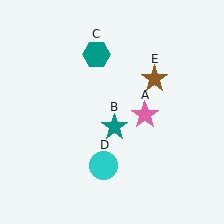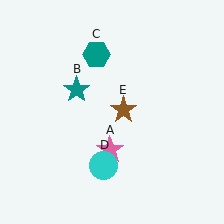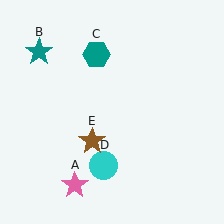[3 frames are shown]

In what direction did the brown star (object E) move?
The brown star (object E) moved down and to the left.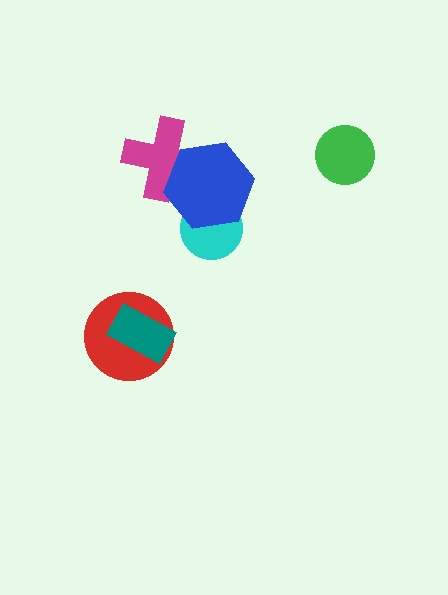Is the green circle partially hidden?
No, no other shape covers it.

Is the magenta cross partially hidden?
Yes, it is partially covered by another shape.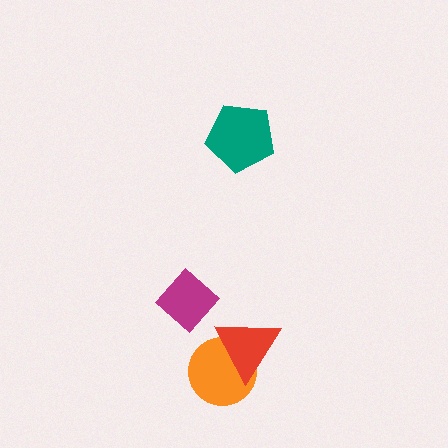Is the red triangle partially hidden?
No, no other shape covers it.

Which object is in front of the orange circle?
The red triangle is in front of the orange circle.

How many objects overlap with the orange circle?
1 object overlaps with the orange circle.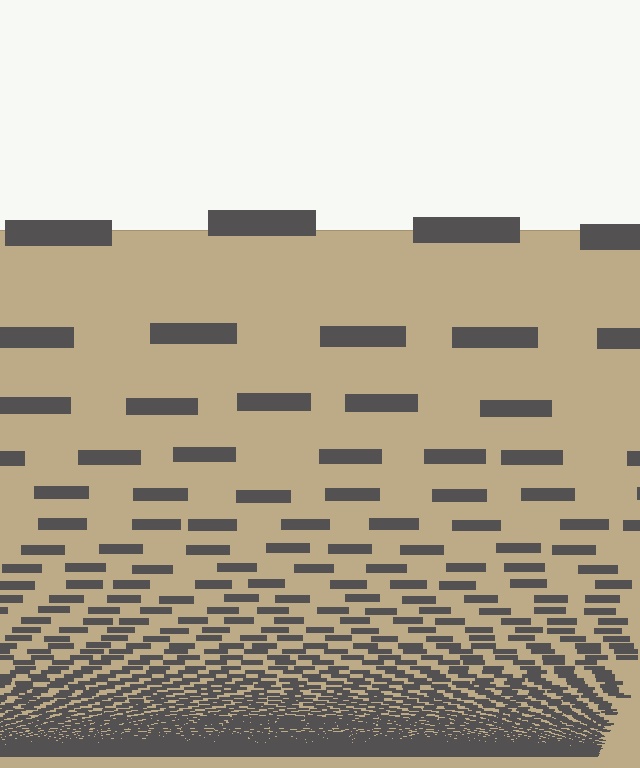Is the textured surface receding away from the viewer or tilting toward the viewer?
The surface appears to tilt toward the viewer. Texture elements get larger and sparser toward the top.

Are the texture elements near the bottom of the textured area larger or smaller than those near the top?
Smaller. The gradient is inverted — elements near the bottom are smaller and denser.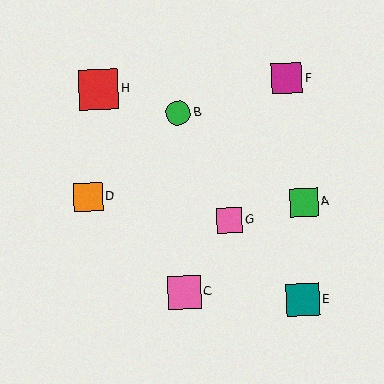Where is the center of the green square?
The center of the green square is at (304, 202).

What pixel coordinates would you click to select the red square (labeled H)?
Click at (99, 90) to select the red square H.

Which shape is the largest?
The red square (labeled H) is the largest.